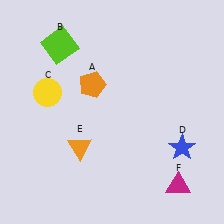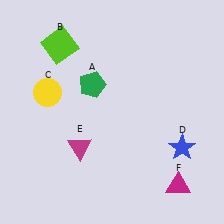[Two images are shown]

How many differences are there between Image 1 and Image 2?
There are 2 differences between the two images.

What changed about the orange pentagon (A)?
In Image 1, A is orange. In Image 2, it changed to green.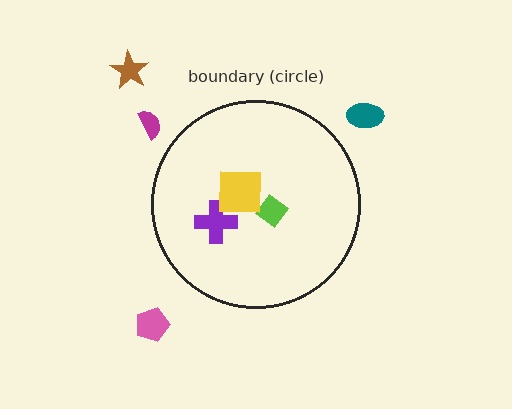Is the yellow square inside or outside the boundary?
Inside.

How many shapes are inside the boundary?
3 inside, 4 outside.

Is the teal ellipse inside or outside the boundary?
Outside.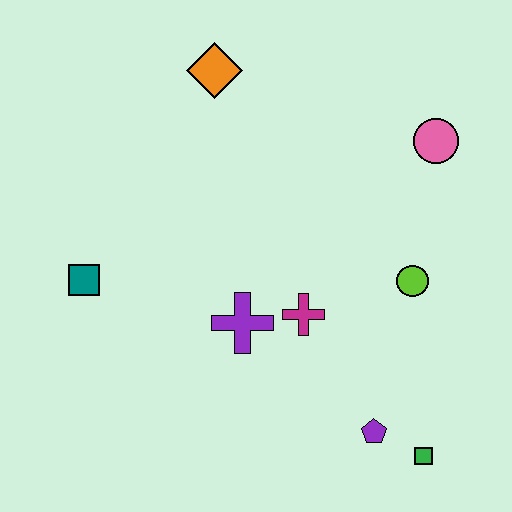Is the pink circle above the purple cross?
Yes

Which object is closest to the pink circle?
The lime circle is closest to the pink circle.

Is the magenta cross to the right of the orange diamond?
Yes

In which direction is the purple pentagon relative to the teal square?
The purple pentagon is to the right of the teal square.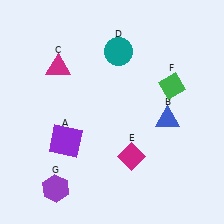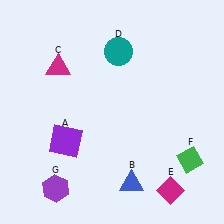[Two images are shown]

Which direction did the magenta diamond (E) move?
The magenta diamond (E) moved right.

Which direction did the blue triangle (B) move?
The blue triangle (B) moved down.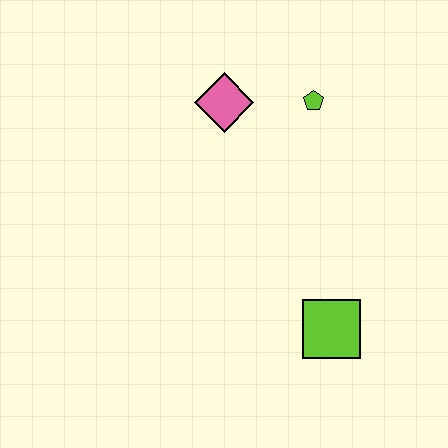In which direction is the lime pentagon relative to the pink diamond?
The lime pentagon is to the right of the pink diamond.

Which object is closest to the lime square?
The lime pentagon is closest to the lime square.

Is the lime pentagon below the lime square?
No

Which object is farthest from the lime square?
The pink diamond is farthest from the lime square.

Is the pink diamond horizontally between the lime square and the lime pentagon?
No